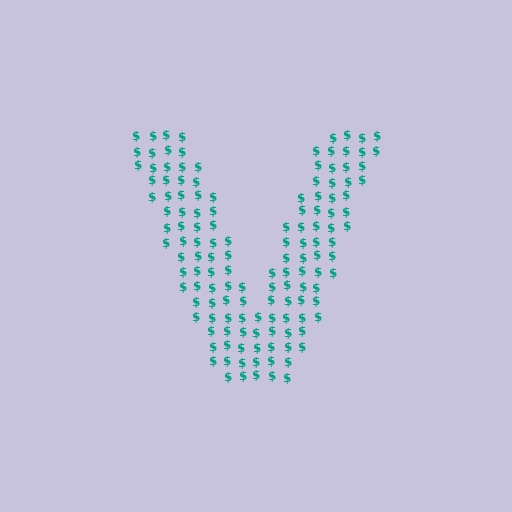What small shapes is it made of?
It is made of small dollar signs.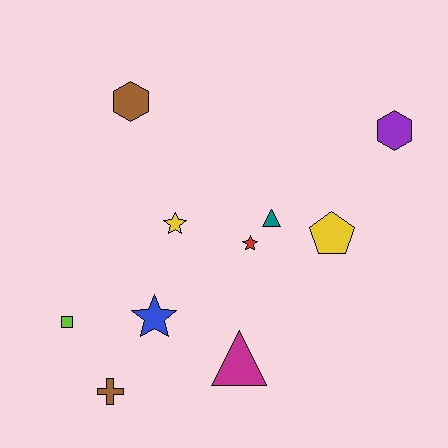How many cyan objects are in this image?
There are no cyan objects.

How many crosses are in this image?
There is 1 cross.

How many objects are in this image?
There are 10 objects.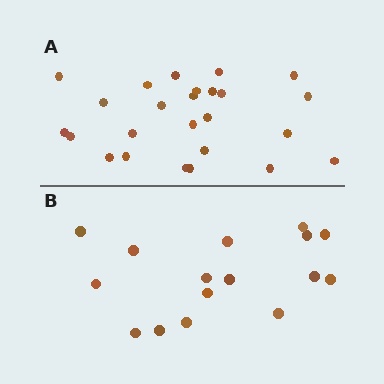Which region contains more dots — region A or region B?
Region A (the top region) has more dots.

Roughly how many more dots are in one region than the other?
Region A has roughly 8 or so more dots than region B.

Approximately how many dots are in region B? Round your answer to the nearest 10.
About 20 dots. (The exact count is 16, which rounds to 20.)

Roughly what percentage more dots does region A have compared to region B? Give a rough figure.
About 55% more.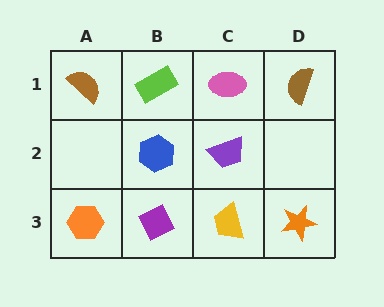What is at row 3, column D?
An orange star.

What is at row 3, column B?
A purple diamond.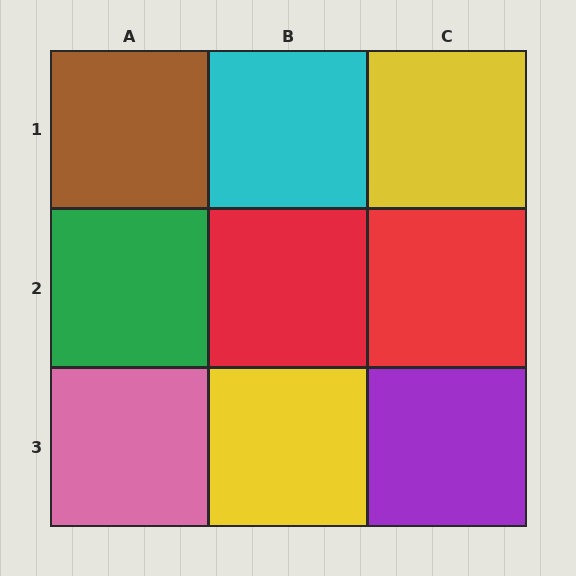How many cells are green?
1 cell is green.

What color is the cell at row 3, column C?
Purple.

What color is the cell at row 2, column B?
Red.